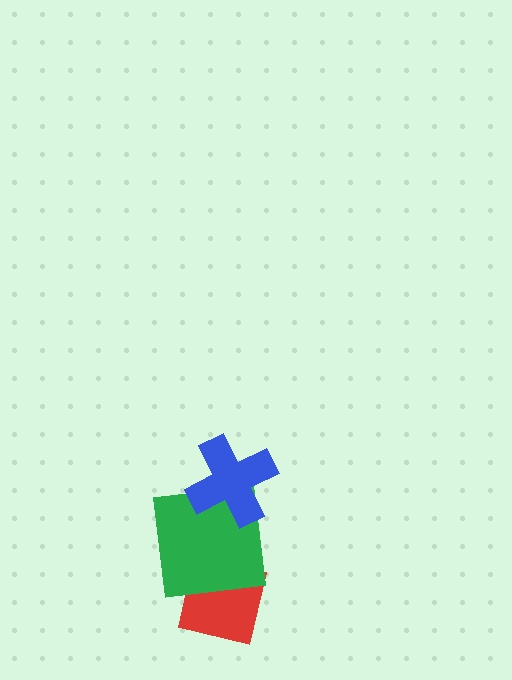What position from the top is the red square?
The red square is 3rd from the top.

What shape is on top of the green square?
The blue cross is on top of the green square.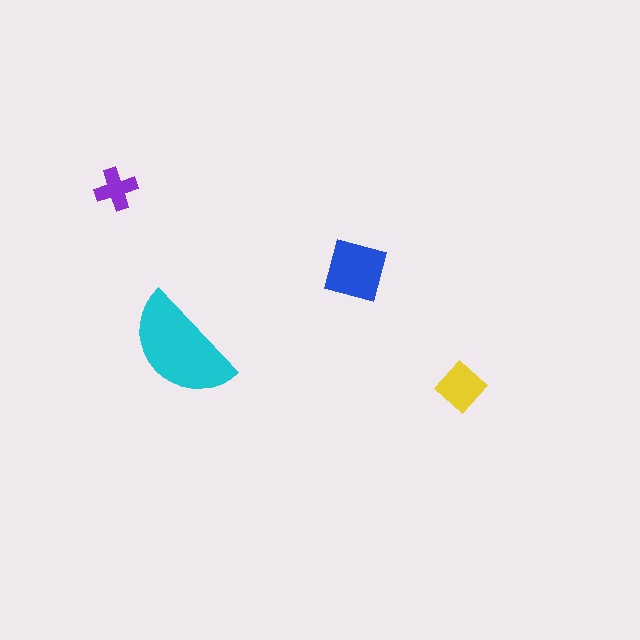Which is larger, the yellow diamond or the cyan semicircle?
The cyan semicircle.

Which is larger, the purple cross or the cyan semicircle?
The cyan semicircle.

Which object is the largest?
The cyan semicircle.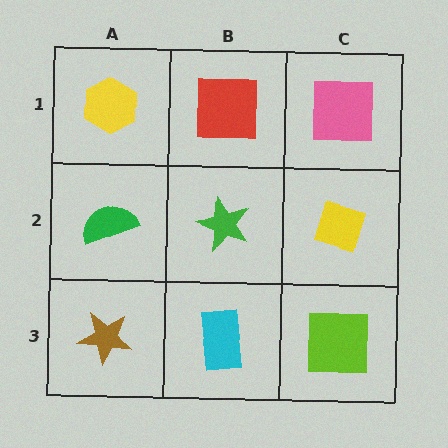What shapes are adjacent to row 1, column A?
A green semicircle (row 2, column A), a red square (row 1, column B).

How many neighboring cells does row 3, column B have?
3.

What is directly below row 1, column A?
A green semicircle.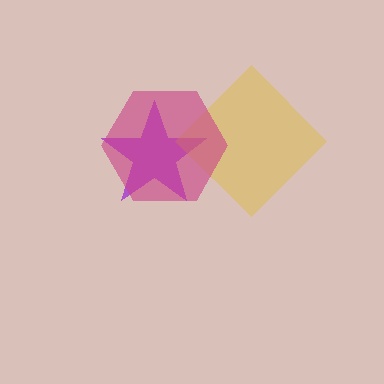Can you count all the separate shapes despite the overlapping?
Yes, there are 3 separate shapes.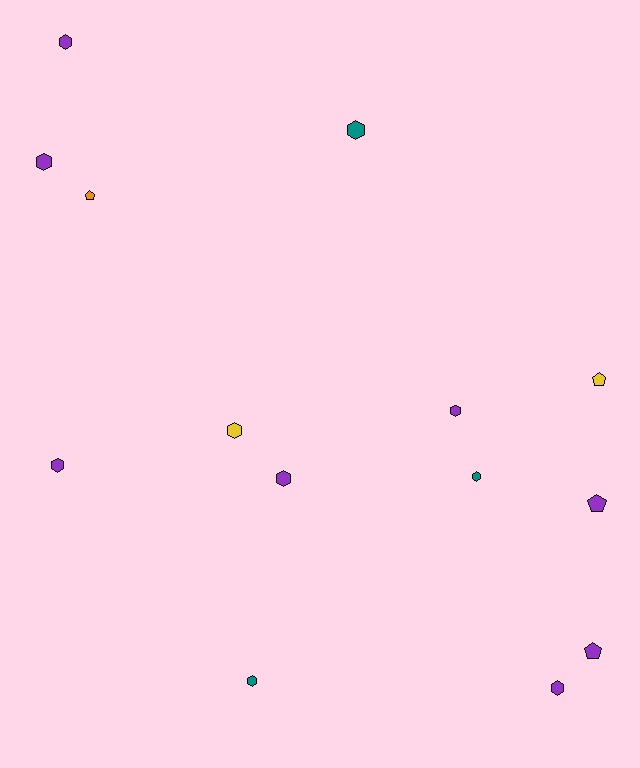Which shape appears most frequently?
Hexagon, with 10 objects.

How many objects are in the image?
There are 14 objects.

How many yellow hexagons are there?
There is 1 yellow hexagon.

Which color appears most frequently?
Purple, with 8 objects.